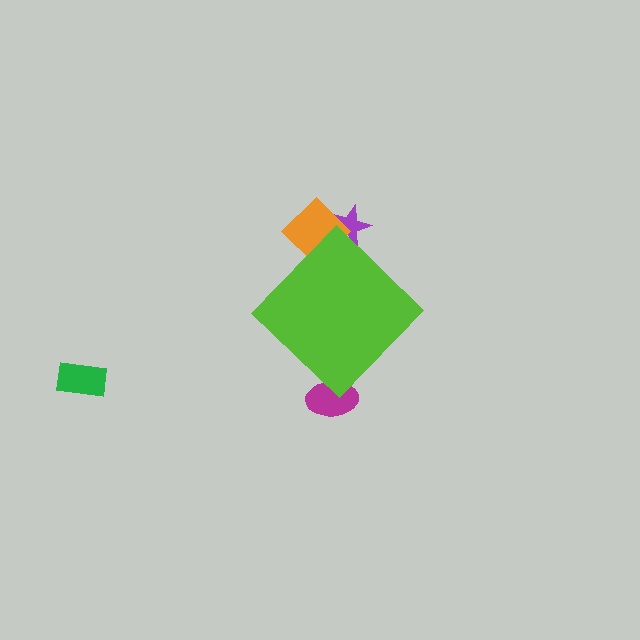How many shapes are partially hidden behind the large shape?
3 shapes are partially hidden.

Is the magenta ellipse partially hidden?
Yes, the magenta ellipse is partially hidden behind the lime diamond.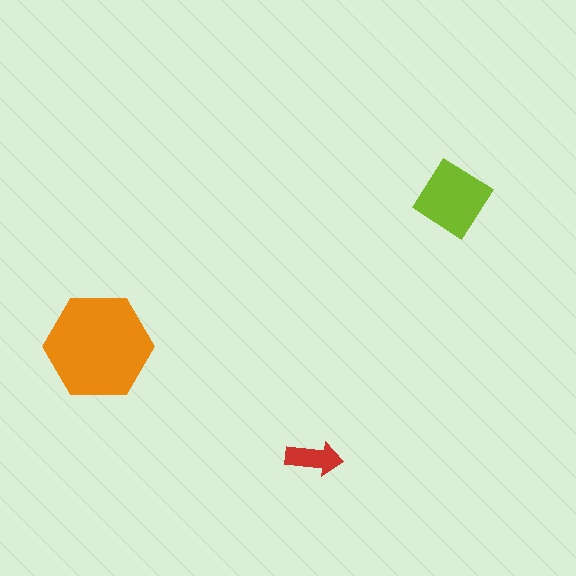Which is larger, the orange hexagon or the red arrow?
The orange hexagon.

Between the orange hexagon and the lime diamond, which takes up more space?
The orange hexagon.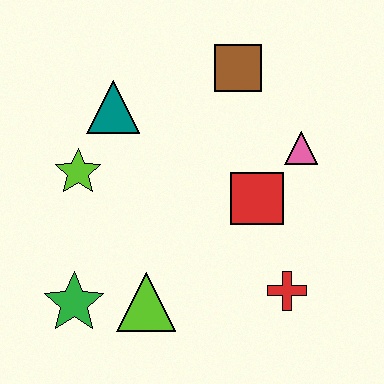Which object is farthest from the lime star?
The red cross is farthest from the lime star.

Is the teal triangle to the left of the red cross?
Yes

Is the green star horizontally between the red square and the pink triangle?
No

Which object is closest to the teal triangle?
The lime star is closest to the teal triangle.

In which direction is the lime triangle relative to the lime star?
The lime triangle is below the lime star.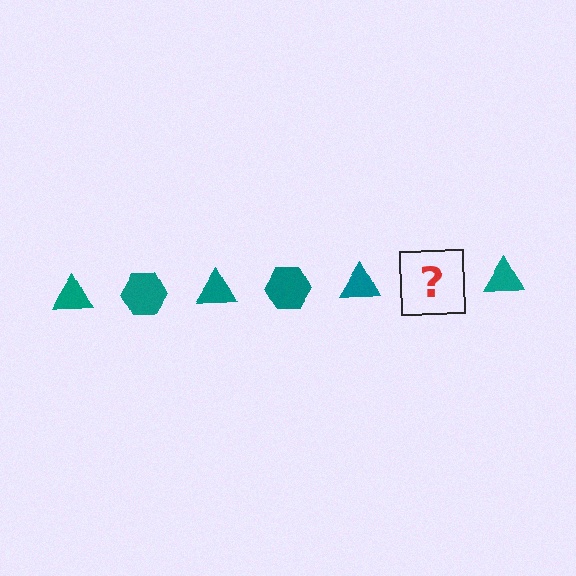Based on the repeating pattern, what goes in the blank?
The blank should be a teal hexagon.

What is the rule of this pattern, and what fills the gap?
The rule is that the pattern cycles through triangle, hexagon shapes in teal. The gap should be filled with a teal hexagon.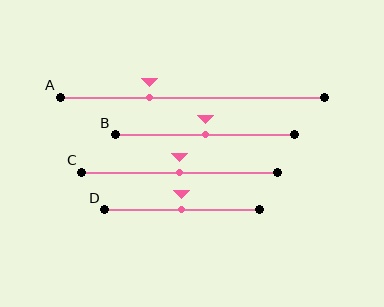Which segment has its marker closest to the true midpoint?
Segment B has its marker closest to the true midpoint.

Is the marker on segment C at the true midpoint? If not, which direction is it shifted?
Yes, the marker on segment C is at the true midpoint.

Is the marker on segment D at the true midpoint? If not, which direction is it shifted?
Yes, the marker on segment D is at the true midpoint.